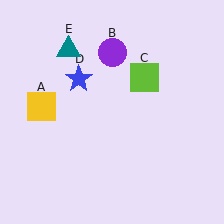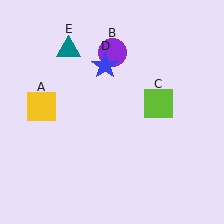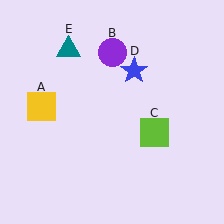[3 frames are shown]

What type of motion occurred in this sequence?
The lime square (object C), blue star (object D) rotated clockwise around the center of the scene.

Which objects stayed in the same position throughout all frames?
Yellow square (object A) and purple circle (object B) and teal triangle (object E) remained stationary.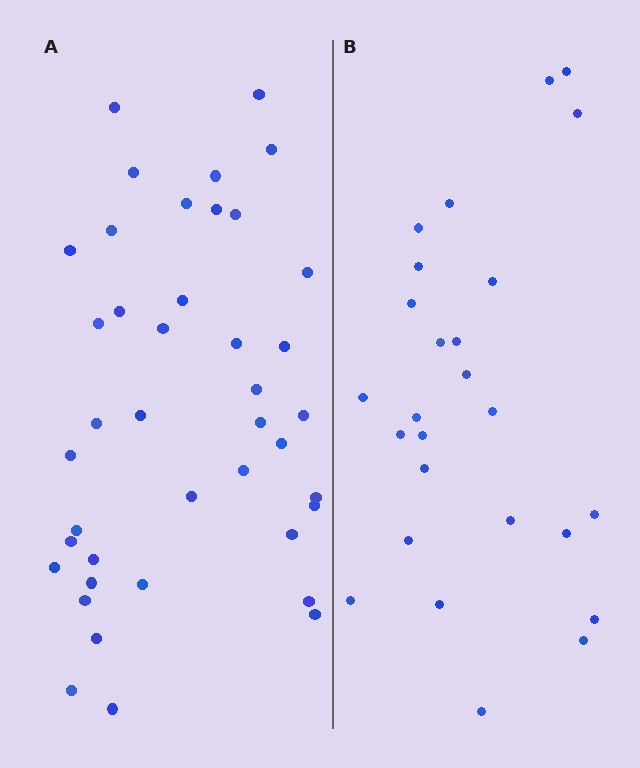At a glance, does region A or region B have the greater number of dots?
Region A (the left region) has more dots.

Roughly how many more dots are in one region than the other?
Region A has approximately 15 more dots than region B.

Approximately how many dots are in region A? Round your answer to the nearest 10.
About 40 dots. (The exact count is 41, which rounds to 40.)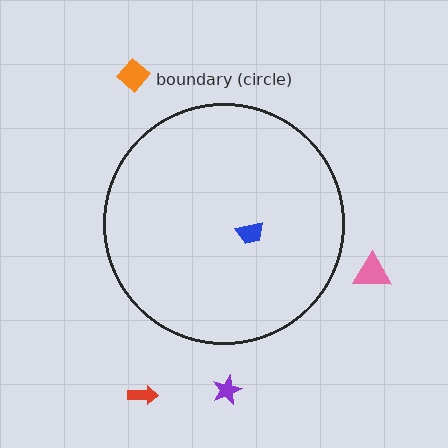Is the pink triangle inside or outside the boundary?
Outside.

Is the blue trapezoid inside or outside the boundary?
Inside.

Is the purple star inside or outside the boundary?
Outside.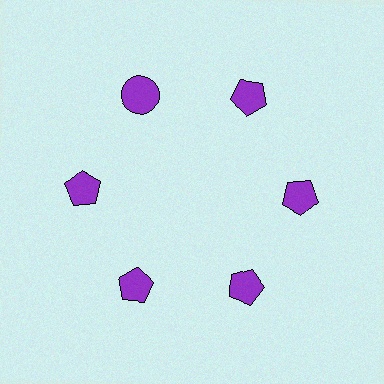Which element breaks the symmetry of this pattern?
The purple circle at roughly the 11 o'clock position breaks the symmetry. All other shapes are purple pentagons.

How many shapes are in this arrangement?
There are 6 shapes arranged in a ring pattern.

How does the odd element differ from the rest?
It has a different shape: circle instead of pentagon.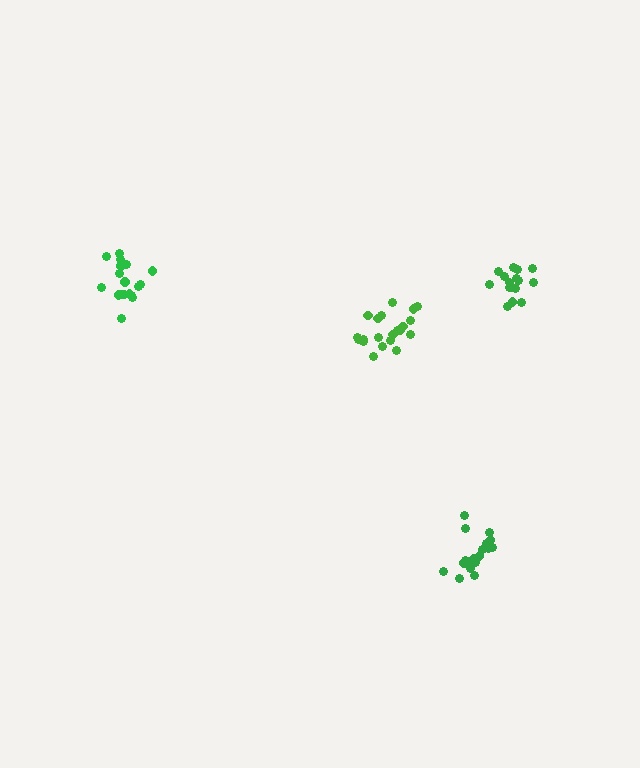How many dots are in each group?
Group 1: 16 dots, Group 2: 18 dots, Group 3: 21 dots, Group 4: 18 dots (73 total).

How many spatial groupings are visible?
There are 4 spatial groupings.